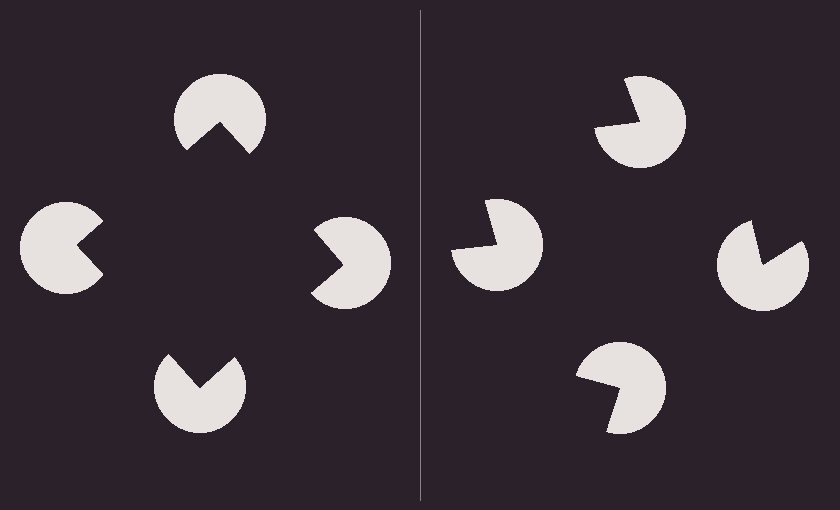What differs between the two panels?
The pac-man discs are positioned identically on both sides; only the wedge orientations differ. On the left they align to a square; on the right they are misaligned.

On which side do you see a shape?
An illusory square appears on the left side. On the right side the wedge cuts are rotated, so no coherent shape forms.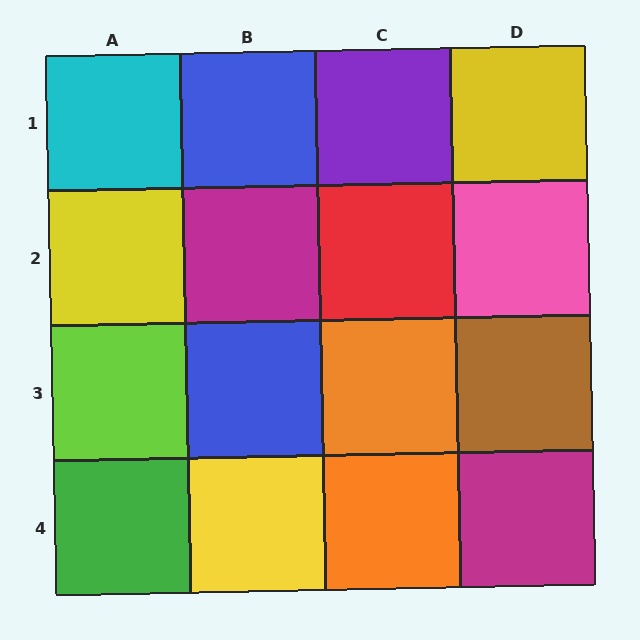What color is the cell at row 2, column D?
Pink.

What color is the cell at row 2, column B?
Magenta.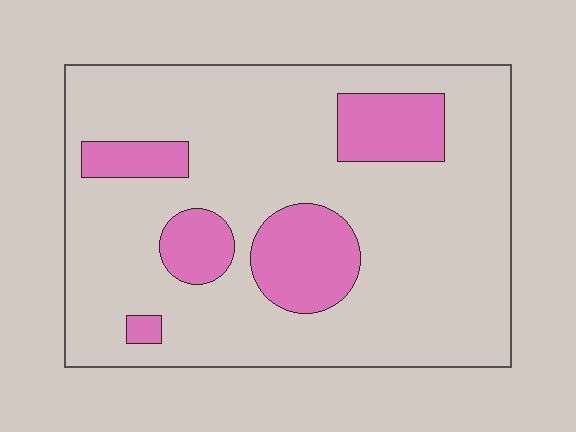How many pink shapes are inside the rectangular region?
5.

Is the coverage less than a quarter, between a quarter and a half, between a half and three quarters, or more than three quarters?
Less than a quarter.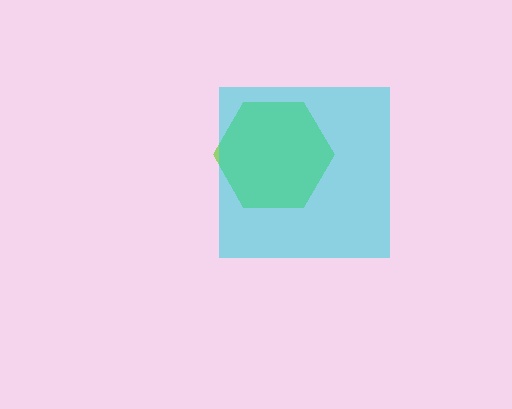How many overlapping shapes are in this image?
There are 2 overlapping shapes in the image.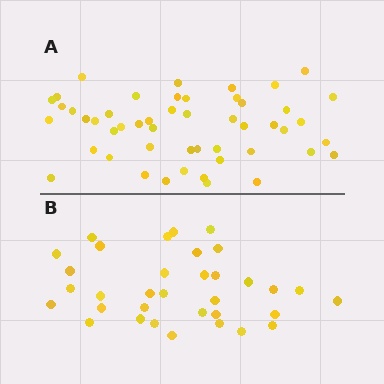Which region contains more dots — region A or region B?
Region A (the top region) has more dots.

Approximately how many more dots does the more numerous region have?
Region A has approximately 15 more dots than region B.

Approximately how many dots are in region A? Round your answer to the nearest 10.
About 50 dots.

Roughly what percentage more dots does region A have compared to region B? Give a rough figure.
About 45% more.